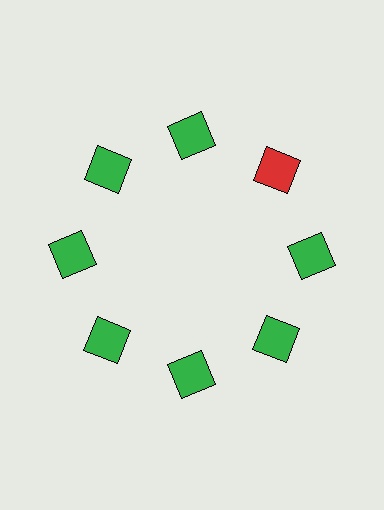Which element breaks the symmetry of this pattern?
The red square at roughly the 2 o'clock position breaks the symmetry. All other shapes are green squares.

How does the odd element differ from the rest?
It has a different color: red instead of green.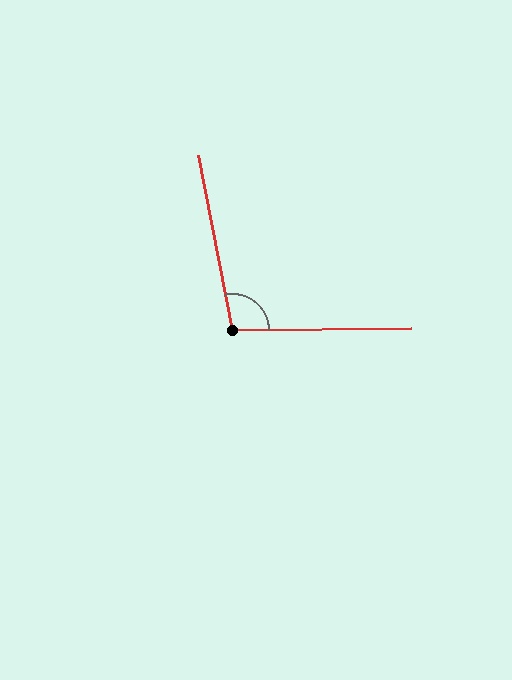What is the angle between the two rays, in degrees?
Approximately 101 degrees.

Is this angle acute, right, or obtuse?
It is obtuse.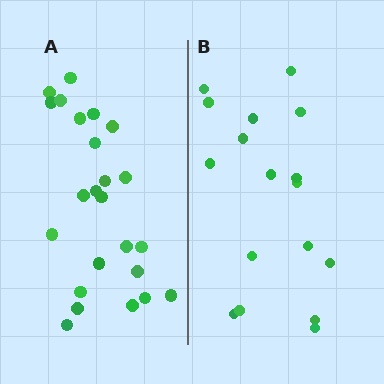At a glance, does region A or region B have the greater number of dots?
Region A (the left region) has more dots.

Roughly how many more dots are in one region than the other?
Region A has roughly 8 or so more dots than region B.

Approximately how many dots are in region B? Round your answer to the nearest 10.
About 20 dots. (The exact count is 17, which rounds to 20.)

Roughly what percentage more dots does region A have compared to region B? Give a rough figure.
About 40% more.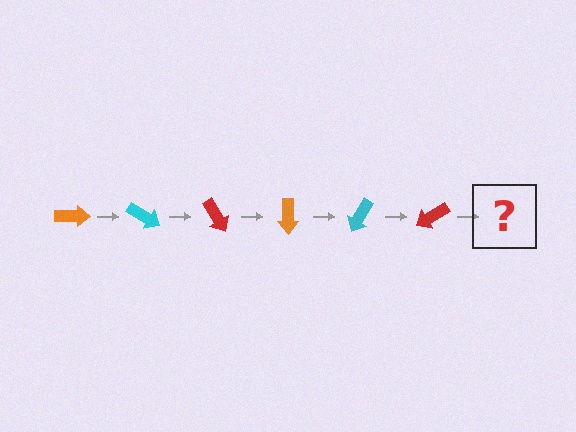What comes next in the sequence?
The next element should be an orange arrow, rotated 180 degrees from the start.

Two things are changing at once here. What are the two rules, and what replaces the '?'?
The two rules are that it rotates 30 degrees each step and the color cycles through orange, cyan, and red. The '?' should be an orange arrow, rotated 180 degrees from the start.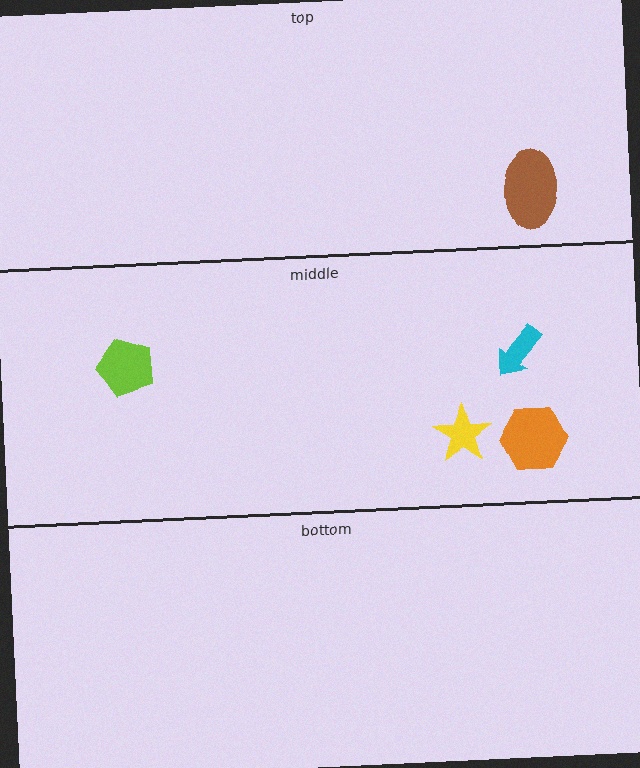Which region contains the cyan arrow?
The middle region.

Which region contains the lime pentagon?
The middle region.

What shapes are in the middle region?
The yellow star, the lime pentagon, the cyan arrow, the orange hexagon.